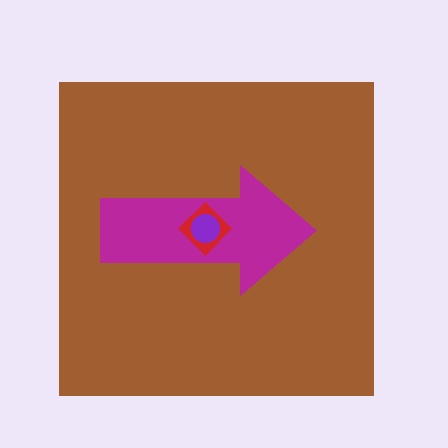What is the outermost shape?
The brown square.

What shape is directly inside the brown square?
The magenta arrow.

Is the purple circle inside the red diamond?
Yes.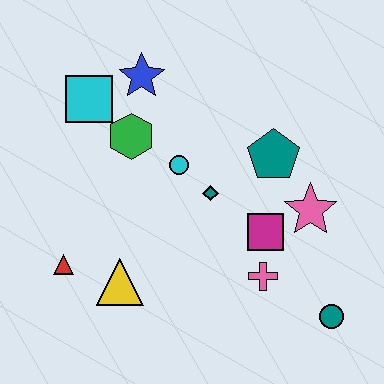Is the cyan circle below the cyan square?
Yes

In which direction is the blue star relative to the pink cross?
The blue star is above the pink cross.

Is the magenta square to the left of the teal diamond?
No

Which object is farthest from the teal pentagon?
The red triangle is farthest from the teal pentagon.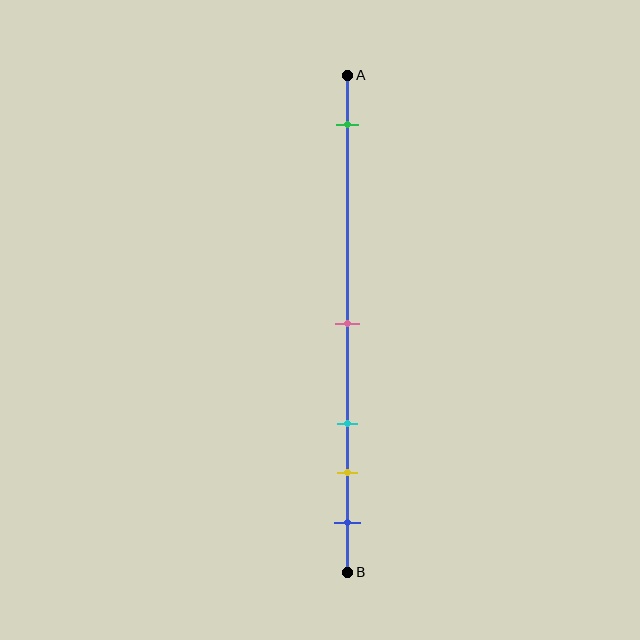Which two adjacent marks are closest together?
The yellow and blue marks are the closest adjacent pair.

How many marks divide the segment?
There are 5 marks dividing the segment.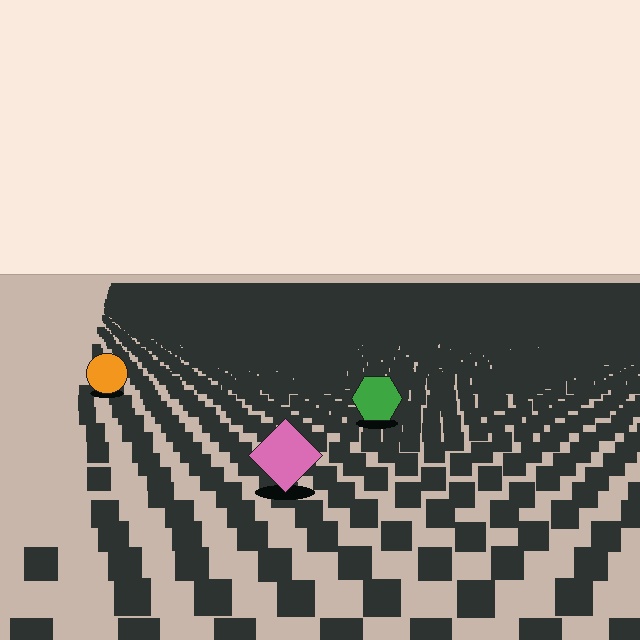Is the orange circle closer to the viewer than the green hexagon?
No. The green hexagon is closer — you can tell from the texture gradient: the ground texture is coarser near it.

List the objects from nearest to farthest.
From nearest to farthest: the pink diamond, the green hexagon, the orange circle.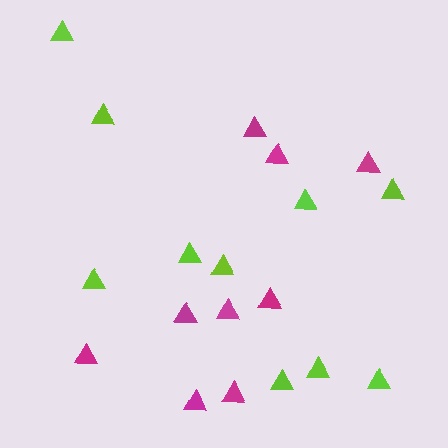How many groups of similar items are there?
There are 2 groups: one group of magenta triangles (9) and one group of lime triangles (10).